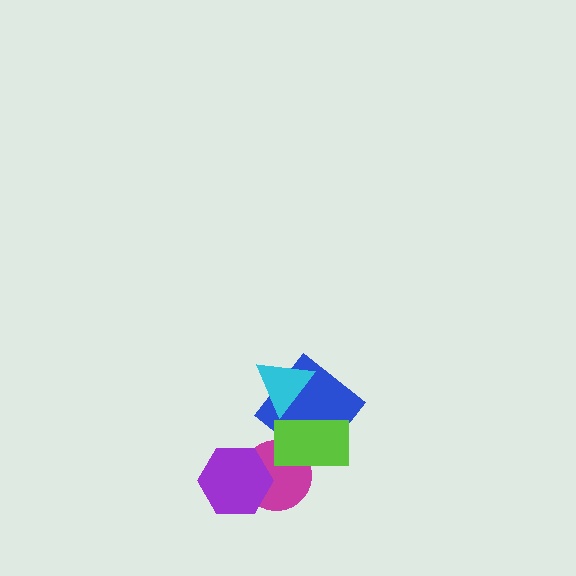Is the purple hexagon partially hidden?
No, no other shape covers it.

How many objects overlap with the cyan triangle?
1 object overlaps with the cyan triangle.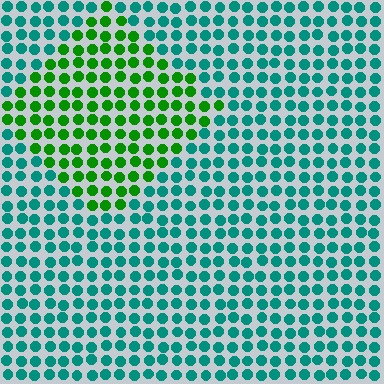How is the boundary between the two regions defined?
The boundary is defined purely by a slight shift in hue (about 54 degrees). Spacing, size, and orientation are identical on both sides.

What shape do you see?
I see a diamond.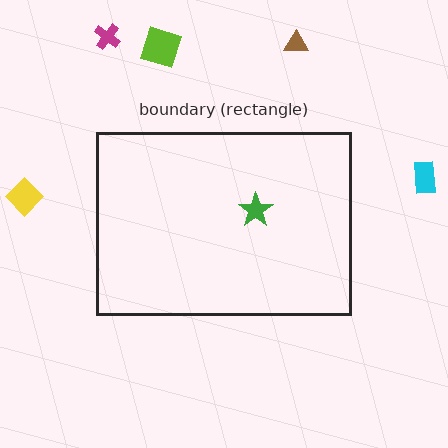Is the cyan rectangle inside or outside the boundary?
Outside.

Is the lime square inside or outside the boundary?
Outside.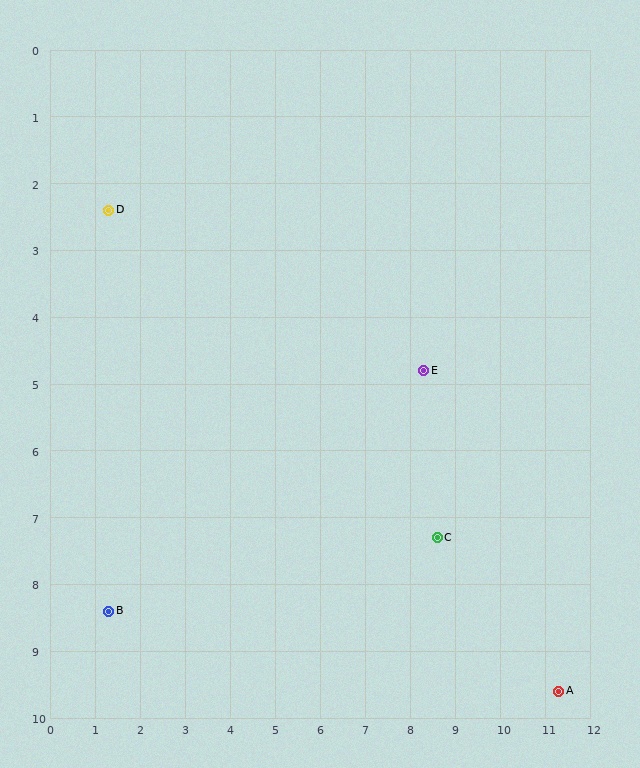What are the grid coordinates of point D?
Point D is at approximately (1.3, 2.4).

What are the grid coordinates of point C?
Point C is at approximately (8.6, 7.3).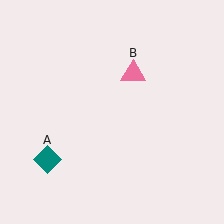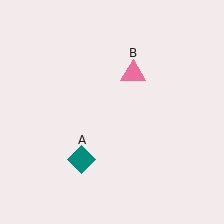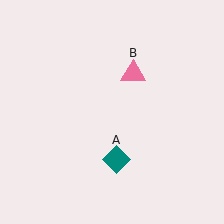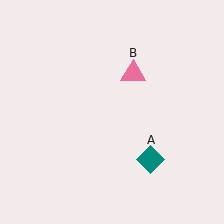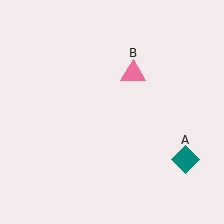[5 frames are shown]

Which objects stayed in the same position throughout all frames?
Pink triangle (object B) remained stationary.